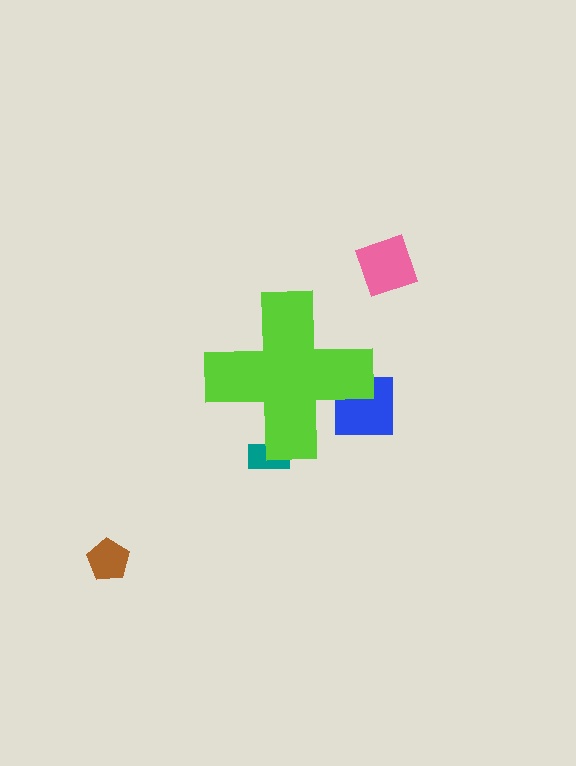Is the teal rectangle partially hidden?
Yes, the teal rectangle is partially hidden behind the lime cross.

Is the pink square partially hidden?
No, the pink square is fully visible.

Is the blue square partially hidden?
Yes, the blue square is partially hidden behind the lime cross.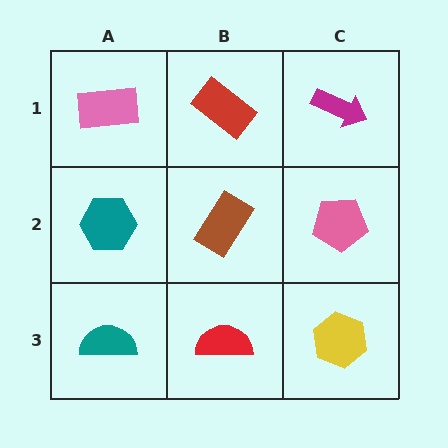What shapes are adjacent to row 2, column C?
A magenta arrow (row 1, column C), a yellow hexagon (row 3, column C), a brown rectangle (row 2, column B).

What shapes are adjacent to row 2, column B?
A red rectangle (row 1, column B), a red semicircle (row 3, column B), a teal hexagon (row 2, column A), a pink pentagon (row 2, column C).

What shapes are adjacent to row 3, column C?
A pink pentagon (row 2, column C), a red semicircle (row 3, column B).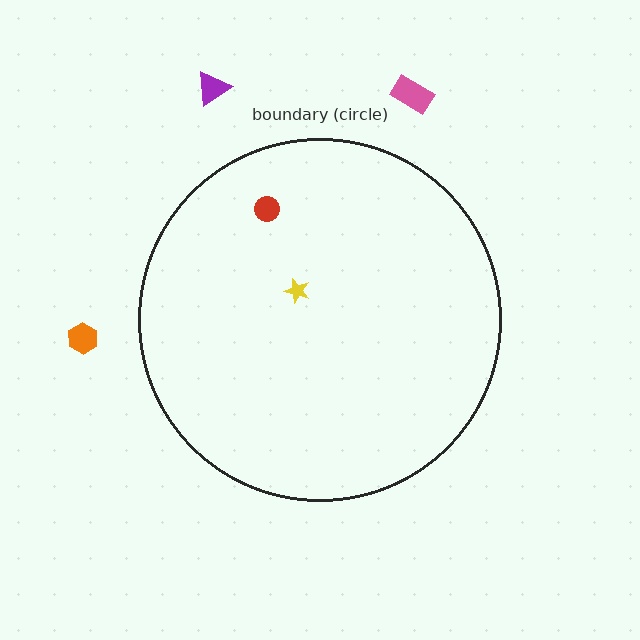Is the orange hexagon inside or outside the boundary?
Outside.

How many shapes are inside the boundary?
2 inside, 3 outside.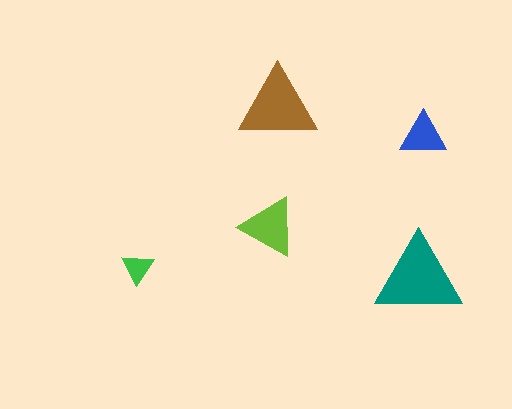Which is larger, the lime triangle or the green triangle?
The lime one.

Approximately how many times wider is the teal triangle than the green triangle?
About 2.5 times wider.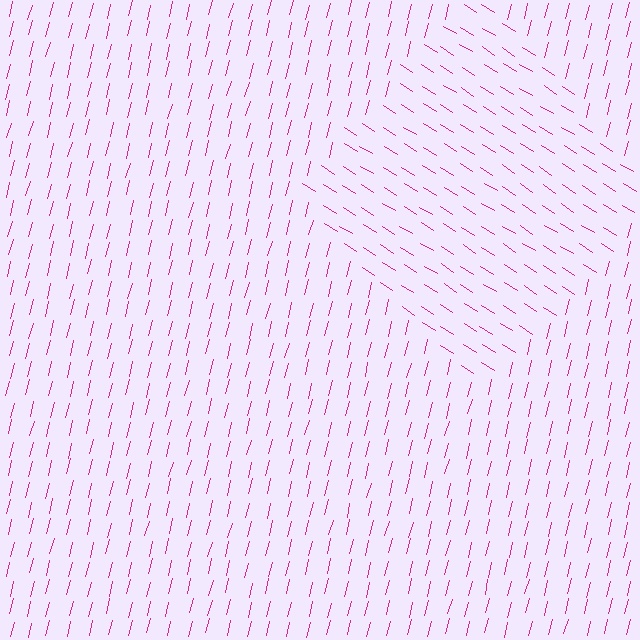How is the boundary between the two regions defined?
The boundary is defined purely by a change in line orientation (approximately 72 degrees difference). All lines are the same color and thickness.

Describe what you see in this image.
The image is filled with small magenta line segments. A diamond region in the image has lines oriented differently from the surrounding lines, creating a visible texture boundary.